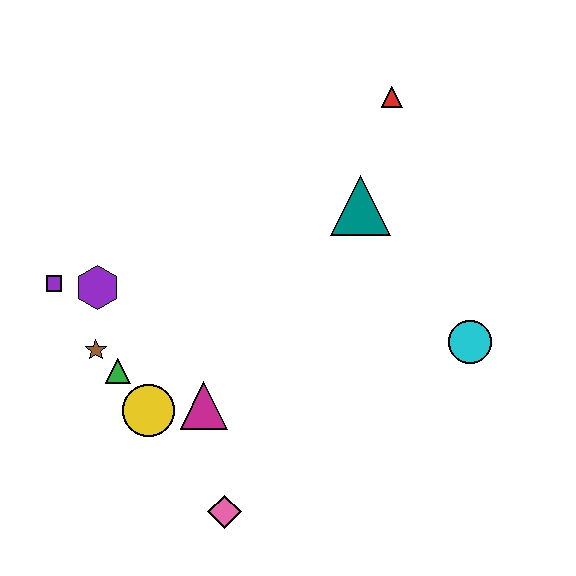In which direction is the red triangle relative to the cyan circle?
The red triangle is above the cyan circle.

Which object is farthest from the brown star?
The red triangle is farthest from the brown star.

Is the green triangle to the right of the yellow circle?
No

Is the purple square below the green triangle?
No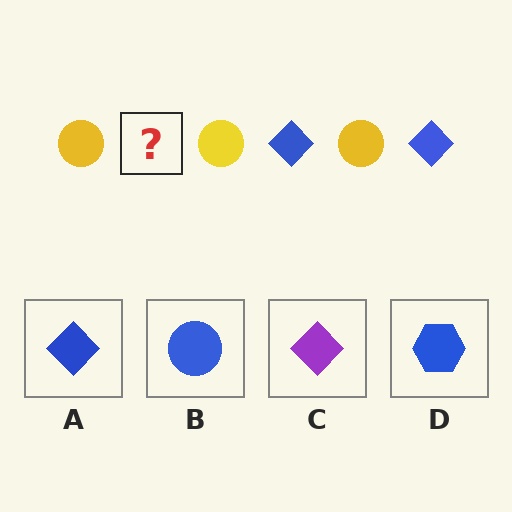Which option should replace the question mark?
Option A.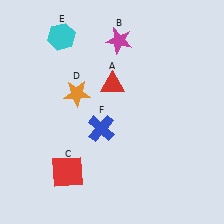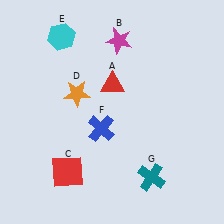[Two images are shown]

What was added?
A teal cross (G) was added in Image 2.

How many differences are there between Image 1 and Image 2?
There is 1 difference between the two images.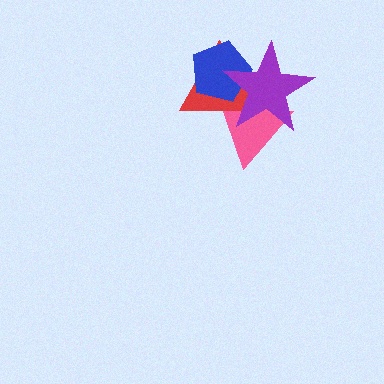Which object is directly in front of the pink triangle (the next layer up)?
The red triangle is directly in front of the pink triangle.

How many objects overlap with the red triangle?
3 objects overlap with the red triangle.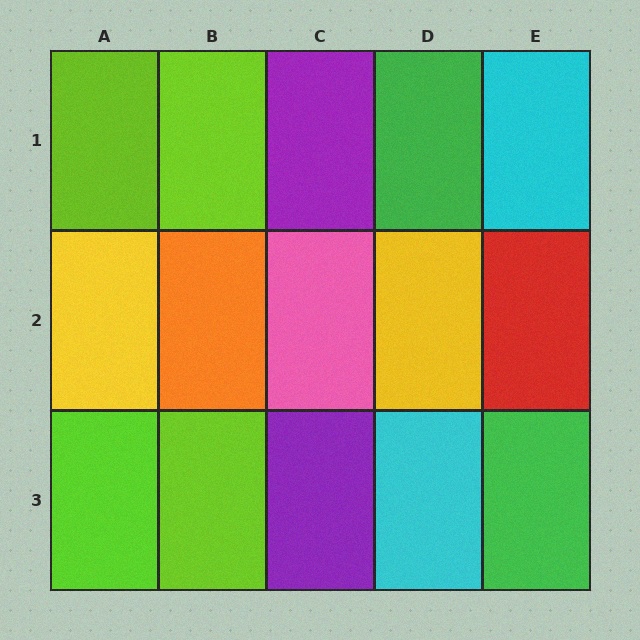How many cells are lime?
4 cells are lime.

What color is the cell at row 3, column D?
Cyan.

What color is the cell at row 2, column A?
Yellow.